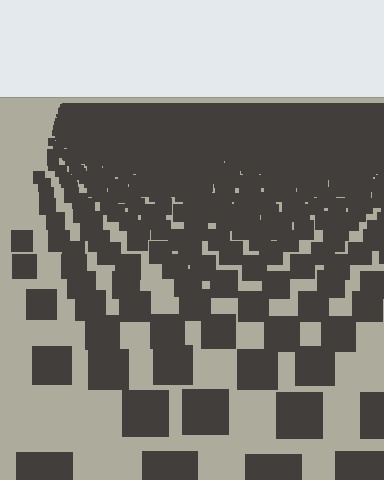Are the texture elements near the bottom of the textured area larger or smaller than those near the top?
Larger. Near the bottom, elements are closer to the viewer and appear at a bigger on-screen size.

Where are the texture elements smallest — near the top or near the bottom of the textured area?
Near the top.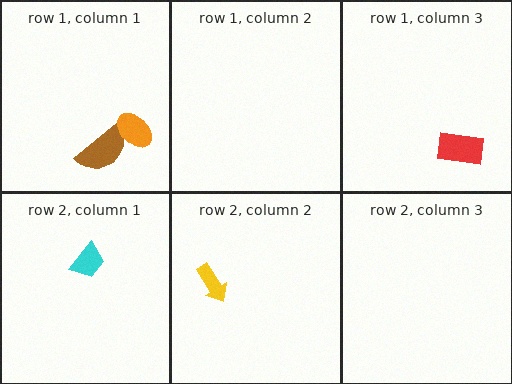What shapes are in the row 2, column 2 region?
The yellow arrow.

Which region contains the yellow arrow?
The row 2, column 2 region.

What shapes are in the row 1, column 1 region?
The brown semicircle, the orange ellipse.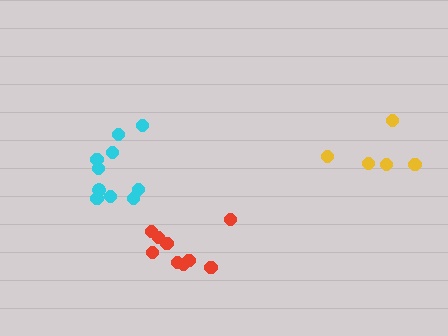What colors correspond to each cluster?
The clusters are colored: cyan, red, yellow.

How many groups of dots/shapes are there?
There are 3 groups.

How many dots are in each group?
Group 1: 10 dots, Group 2: 9 dots, Group 3: 5 dots (24 total).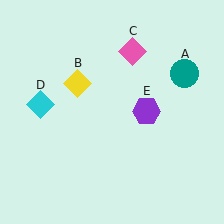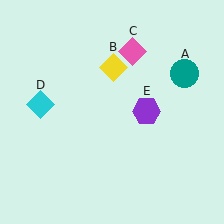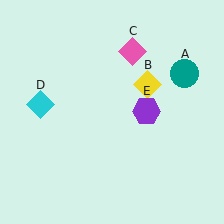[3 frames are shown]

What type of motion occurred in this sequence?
The yellow diamond (object B) rotated clockwise around the center of the scene.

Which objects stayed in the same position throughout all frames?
Teal circle (object A) and pink diamond (object C) and cyan diamond (object D) and purple hexagon (object E) remained stationary.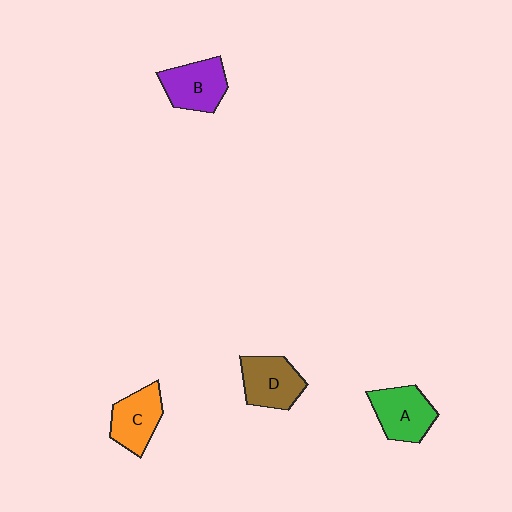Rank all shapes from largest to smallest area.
From largest to smallest: A (green), B (purple), D (brown), C (orange).